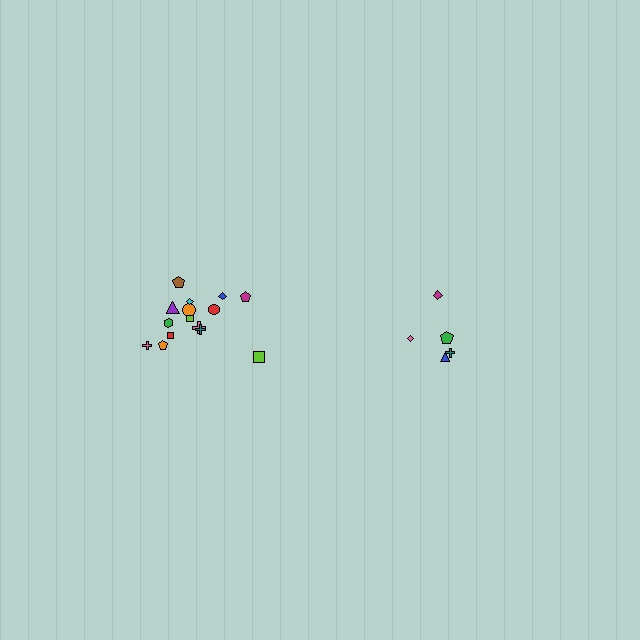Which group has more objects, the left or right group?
The left group.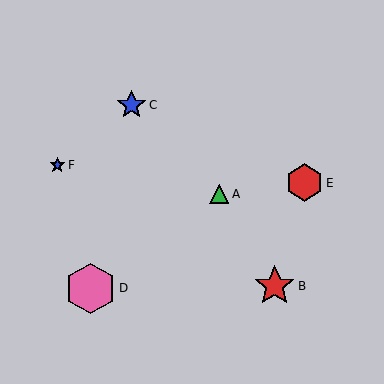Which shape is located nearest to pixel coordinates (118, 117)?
The blue star (labeled C) at (132, 105) is nearest to that location.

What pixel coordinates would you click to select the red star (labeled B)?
Click at (275, 286) to select the red star B.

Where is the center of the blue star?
The center of the blue star is at (57, 165).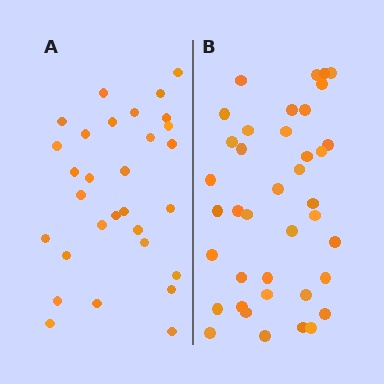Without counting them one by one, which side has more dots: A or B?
Region B (the right region) has more dots.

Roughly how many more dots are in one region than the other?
Region B has roughly 8 or so more dots than region A.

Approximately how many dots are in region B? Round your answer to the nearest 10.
About 40 dots. (The exact count is 39, which rounds to 40.)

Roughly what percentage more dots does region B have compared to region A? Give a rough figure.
About 30% more.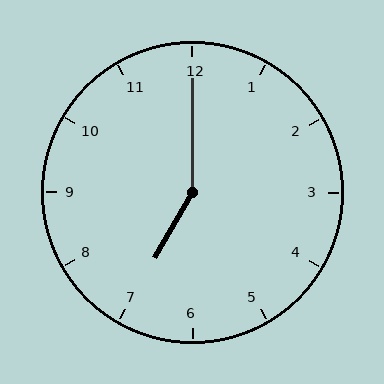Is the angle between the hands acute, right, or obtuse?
It is obtuse.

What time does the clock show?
7:00.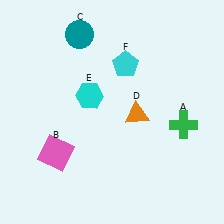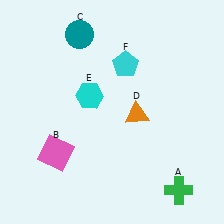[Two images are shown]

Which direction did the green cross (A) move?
The green cross (A) moved down.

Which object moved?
The green cross (A) moved down.